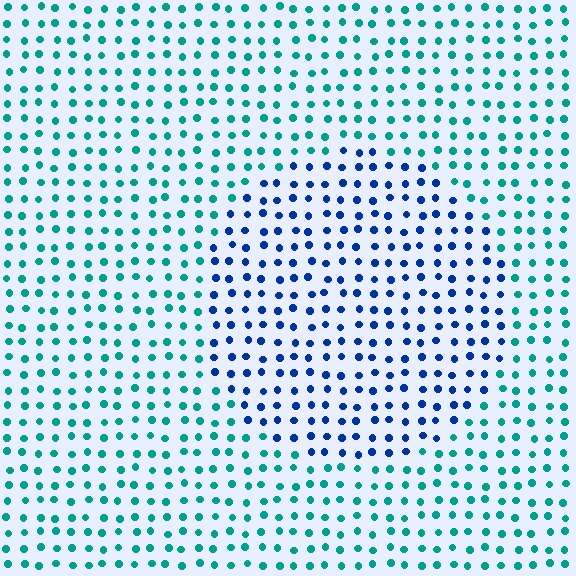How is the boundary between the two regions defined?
The boundary is defined purely by a slight shift in hue (about 48 degrees). Spacing, size, and orientation are identical on both sides.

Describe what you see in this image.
The image is filled with small teal elements in a uniform arrangement. A circle-shaped region is visible where the elements are tinted to a slightly different hue, forming a subtle color boundary.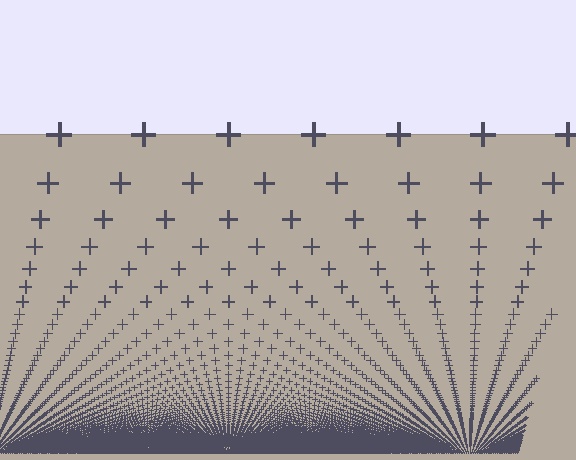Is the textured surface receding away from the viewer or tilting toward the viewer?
The surface appears to tilt toward the viewer. Texture elements get larger and sparser toward the top.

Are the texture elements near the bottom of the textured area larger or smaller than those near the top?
Smaller. The gradient is inverted — elements near the bottom are smaller and denser.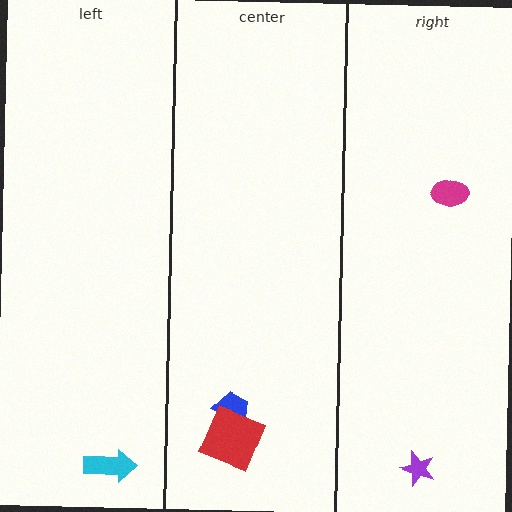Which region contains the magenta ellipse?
The right region.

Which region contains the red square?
The center region.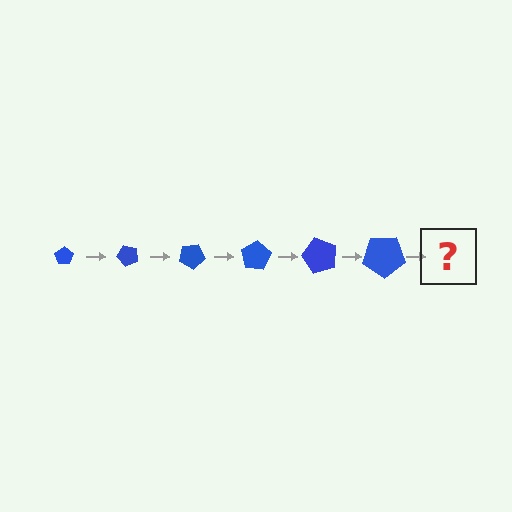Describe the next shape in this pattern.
It should be a pentagon, larger than the previous one and rotated 300 degrees from the start.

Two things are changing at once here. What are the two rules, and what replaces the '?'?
The two rules are that the pentagon grows larger each step and it rotates 50 degrees each step. The '?' should be a pentagon, larger than the previous one and rotated 300 degrees from the start.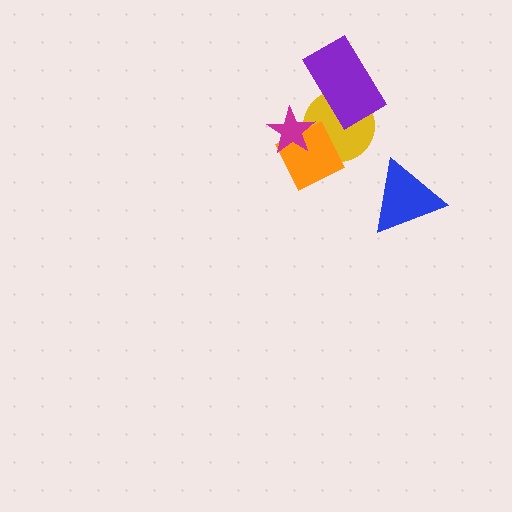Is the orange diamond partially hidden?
Yes, it is partially covered by another shape.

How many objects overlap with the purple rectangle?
1 object overlaps with the purple rectangle.